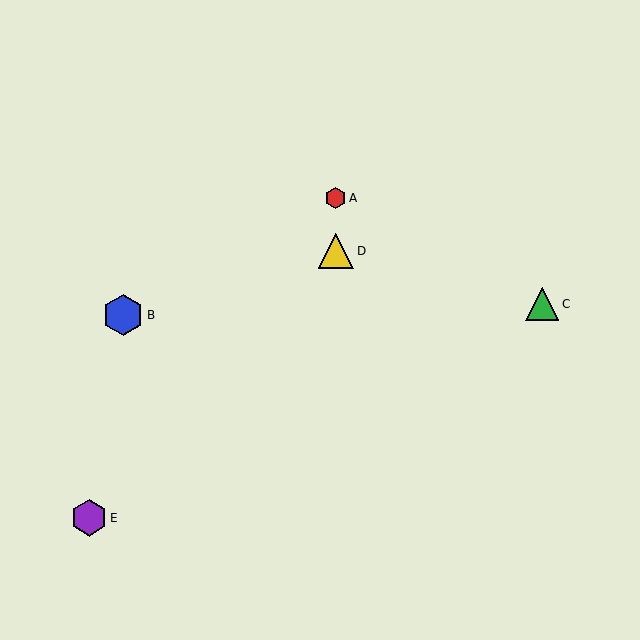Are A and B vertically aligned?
No, A is at x≈336 and B is at x≈123.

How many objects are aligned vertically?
2 objects (A, D) are aligned vertically.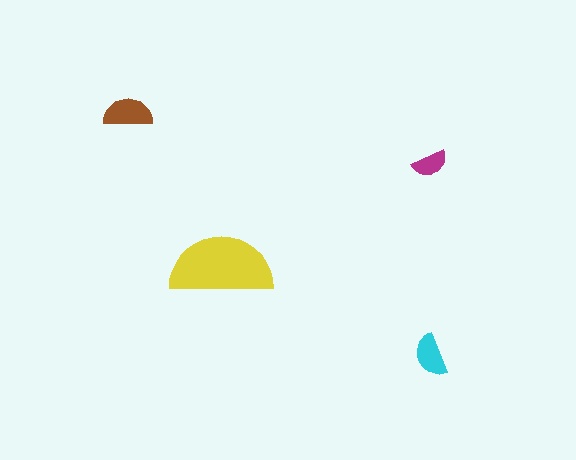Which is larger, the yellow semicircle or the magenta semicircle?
The yellow one.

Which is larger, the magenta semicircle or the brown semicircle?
The brown one.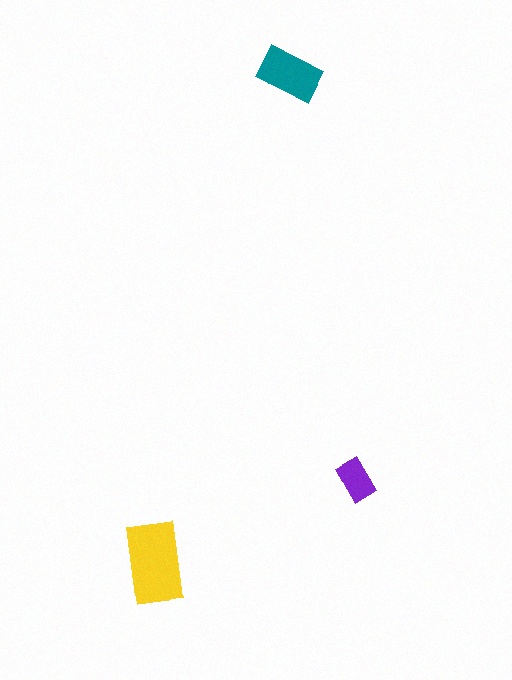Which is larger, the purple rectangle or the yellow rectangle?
The yellow one.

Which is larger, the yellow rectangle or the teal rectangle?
The yellow one.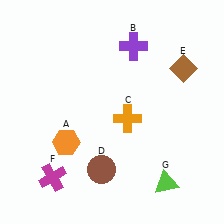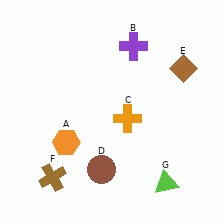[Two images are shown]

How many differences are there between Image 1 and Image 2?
There is 1 difference between the two images.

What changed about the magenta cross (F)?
In Image 1, F is magenta. In Image 2, it changed to brown.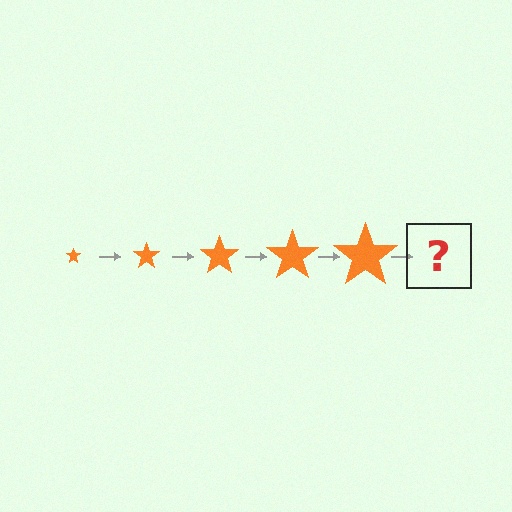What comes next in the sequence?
The next element should be an orange star, larger than the previous one.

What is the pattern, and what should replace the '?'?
The pattern is that the star gets progressively larger each step. The '?' should be an orange star, larger than the previous one.